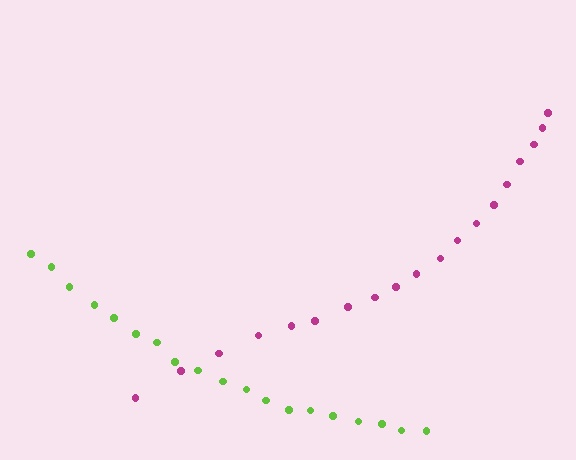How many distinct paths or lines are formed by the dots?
There are 2 distinct paths.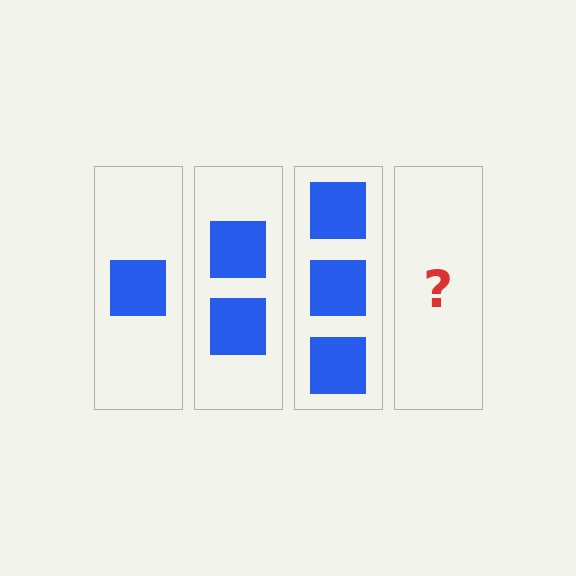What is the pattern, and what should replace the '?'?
The pattern is that each step adds one more square. The '?' should be 4 squares.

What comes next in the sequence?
The next element should be 4 squares.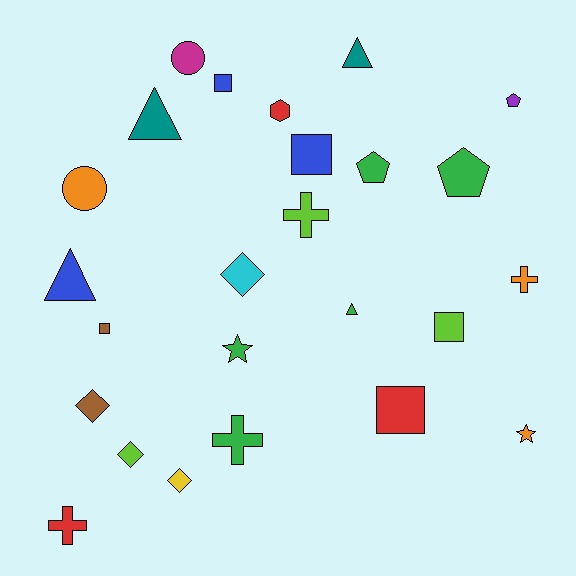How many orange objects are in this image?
There are 3 orange objects.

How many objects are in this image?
There are 25 objects.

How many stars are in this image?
There are 2 stars.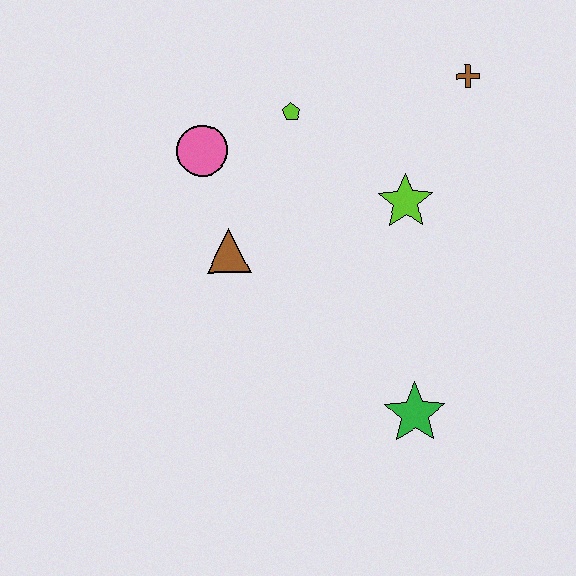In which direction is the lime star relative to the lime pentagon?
The lime star is to the right of the lime pentagon.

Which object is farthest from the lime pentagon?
The green star is farthest from the lime pentagon.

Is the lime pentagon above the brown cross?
No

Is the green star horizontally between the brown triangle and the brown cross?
Yes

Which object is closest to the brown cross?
The lime star is closest to the brown cross.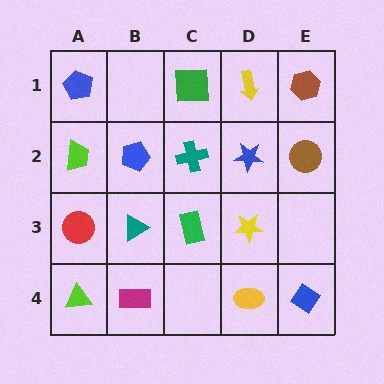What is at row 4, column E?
A blue diamond.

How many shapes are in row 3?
4 shapes.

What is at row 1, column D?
A yellow arrow.